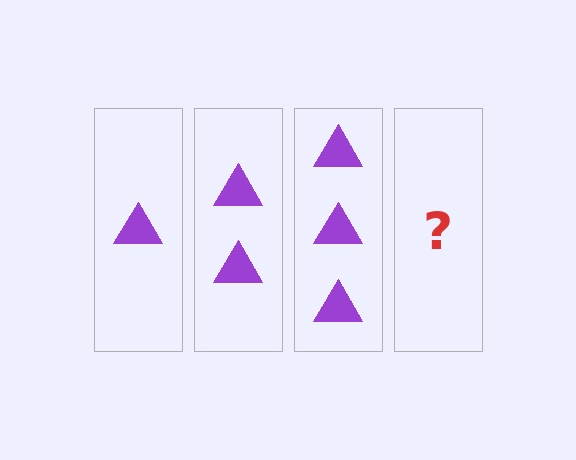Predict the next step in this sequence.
The next step is 4 triangles.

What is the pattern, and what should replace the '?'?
The pattern is that each step adds one more triangle. The '?' should be 4 triangles.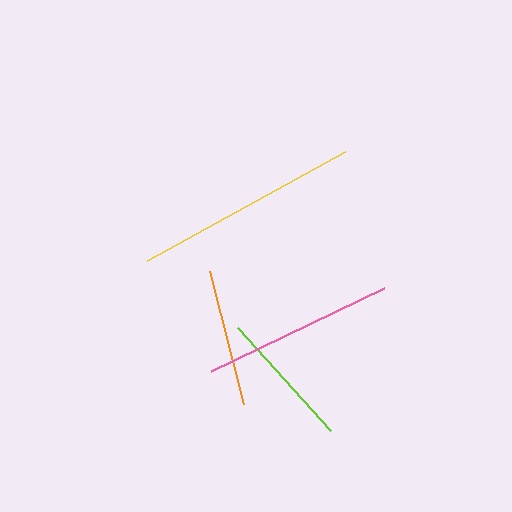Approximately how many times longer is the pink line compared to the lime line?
The pink line is approximately 1.4 times the length of the lime line.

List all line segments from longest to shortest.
From longest to shortest: yellow, pink, lime, orange.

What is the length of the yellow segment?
The yellow segment is approximately 226 pixels long.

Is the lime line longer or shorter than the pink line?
The pink line is longer than the lime line.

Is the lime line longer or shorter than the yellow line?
The yellow line is longer than the lime line.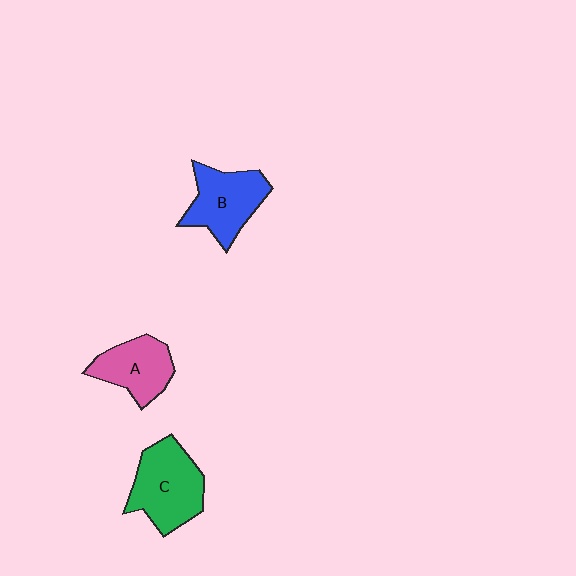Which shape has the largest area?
Shape C (green).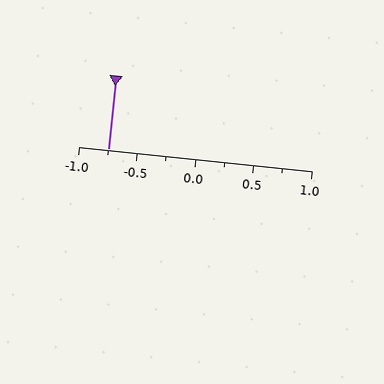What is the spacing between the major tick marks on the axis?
The major ticks are spaced 0.5 apart.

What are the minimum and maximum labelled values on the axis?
The axis runs from -1.0 to 1.0.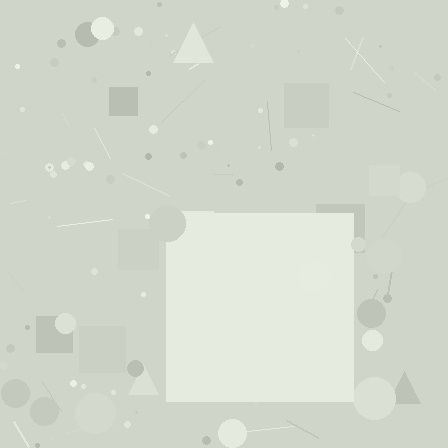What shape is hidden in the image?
A square is hidden in the image.